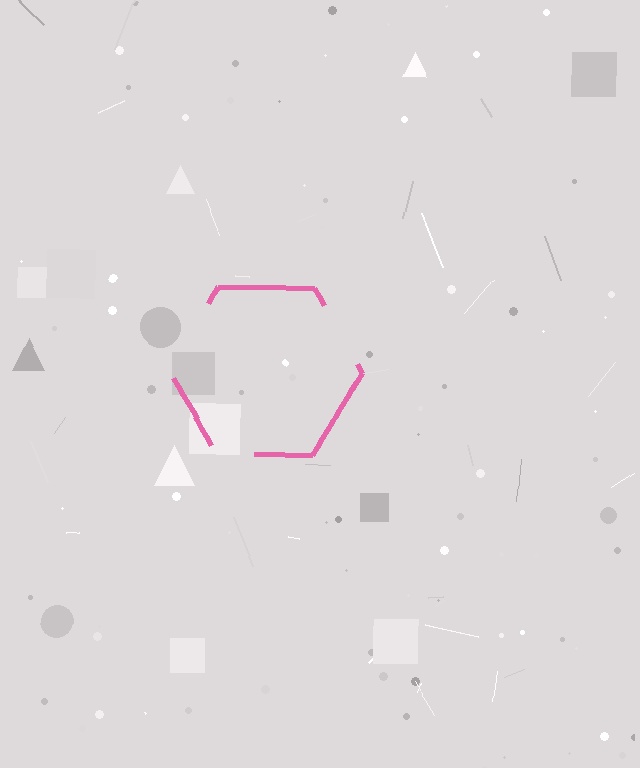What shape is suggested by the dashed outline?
The dashed outline suggests a hexagon.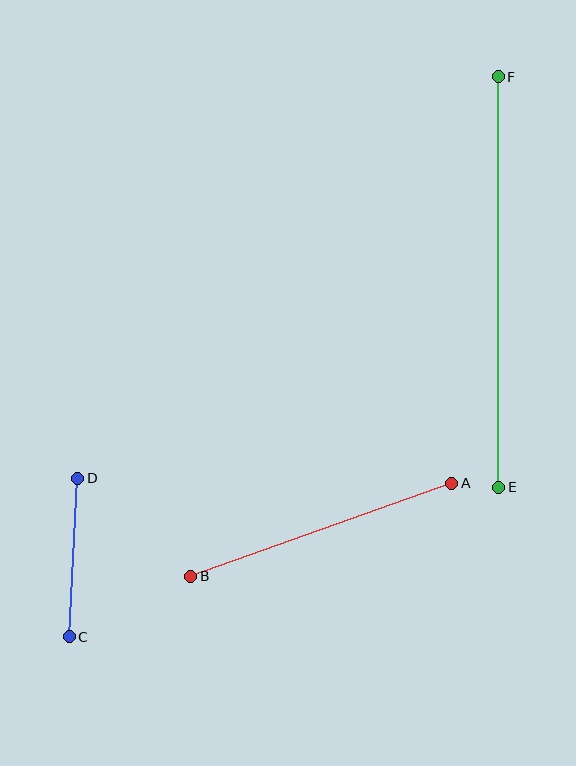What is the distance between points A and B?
The distance is approximately 277 pixels.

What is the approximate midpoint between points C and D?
The midpoint is at approximately (73, 557) pixels.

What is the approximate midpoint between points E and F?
The midpoint is at approximately (498, 282) pixels.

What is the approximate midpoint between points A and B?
The midpoint is at approximately (321, 530) pixels.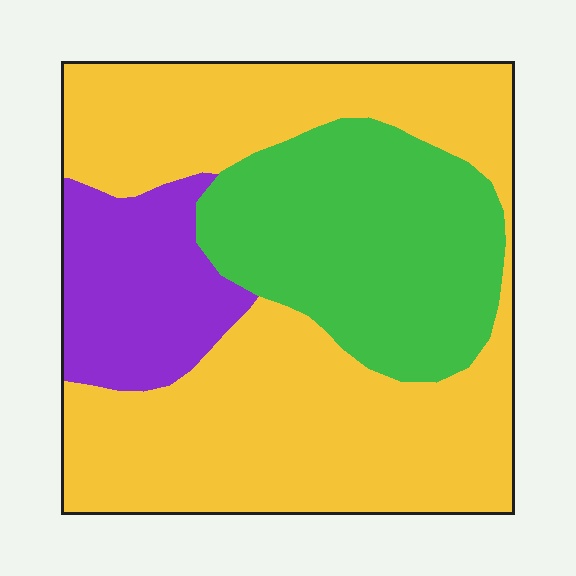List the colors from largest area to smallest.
From largest to smallest: yellow, green, purple.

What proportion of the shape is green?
Green covers 28% of the shape.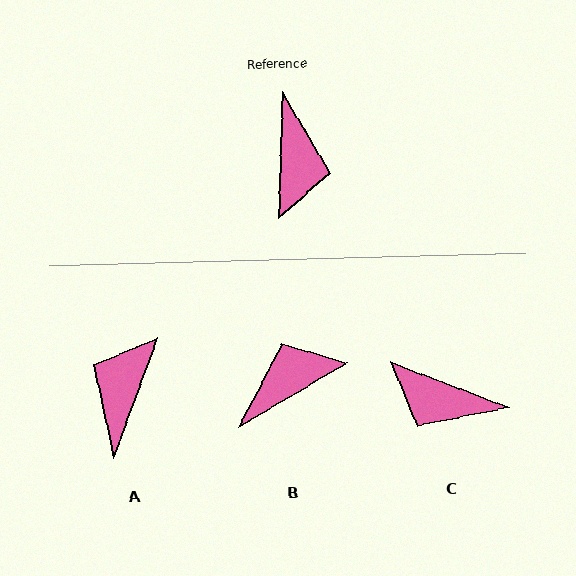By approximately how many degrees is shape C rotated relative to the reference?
Approximately 109 degrees clockwise.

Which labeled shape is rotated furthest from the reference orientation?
A, about 162 degrees away.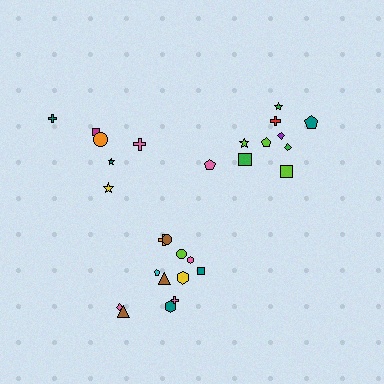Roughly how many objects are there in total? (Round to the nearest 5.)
Roughly 30 objects in total.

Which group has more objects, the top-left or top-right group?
The top-right group.